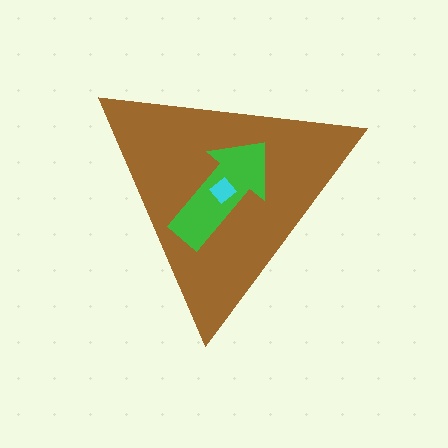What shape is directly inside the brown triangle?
The green arrow.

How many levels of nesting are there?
3.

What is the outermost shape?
The brown triangle.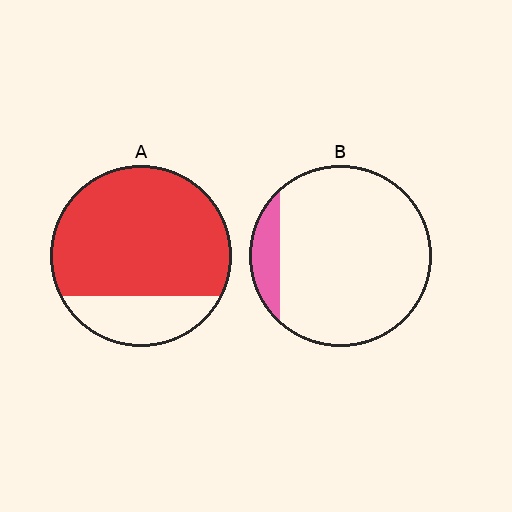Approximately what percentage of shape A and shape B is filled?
A is approximately 75% and B is approximately 10%.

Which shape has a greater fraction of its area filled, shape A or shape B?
Shape A.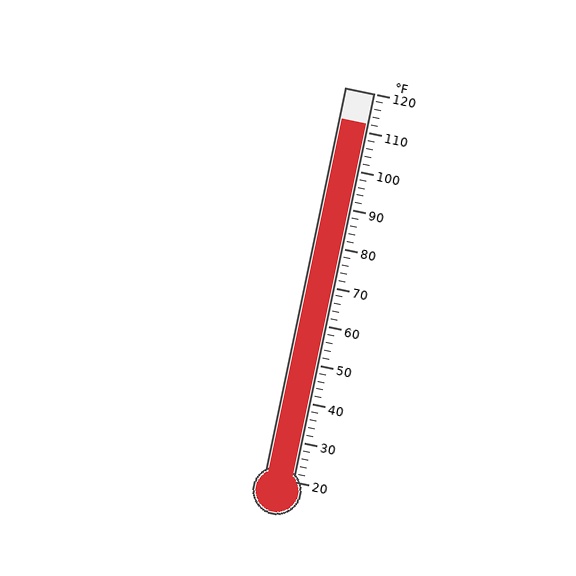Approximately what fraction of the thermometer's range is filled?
The thermometer is filled to approximately 90% of its range.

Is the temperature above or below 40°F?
The temperature is above 40°F.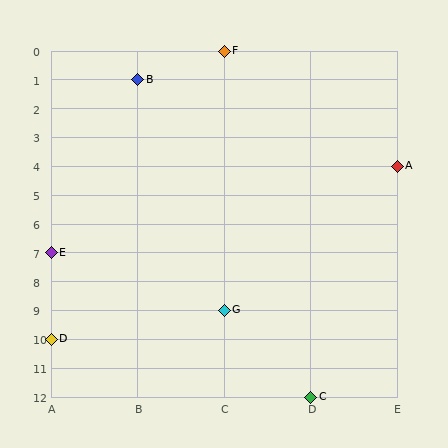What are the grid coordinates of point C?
Point C is at grid coordinates (D, 12).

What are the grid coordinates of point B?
Point B is at grid coordinates (B, 1).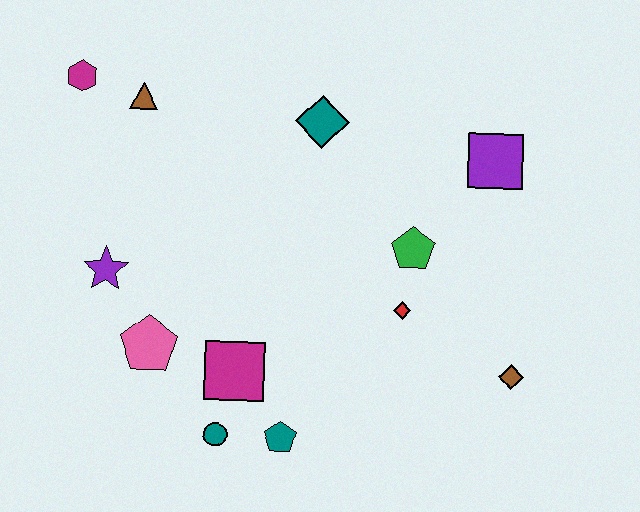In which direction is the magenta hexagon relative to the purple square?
The magenta hexagon is to the left of the purple square.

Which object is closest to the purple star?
The pink pentagon is closest to the purple star.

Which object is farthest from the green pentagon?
The magenta hexagon is farthest from the green pentagon.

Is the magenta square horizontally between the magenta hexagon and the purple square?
Yes